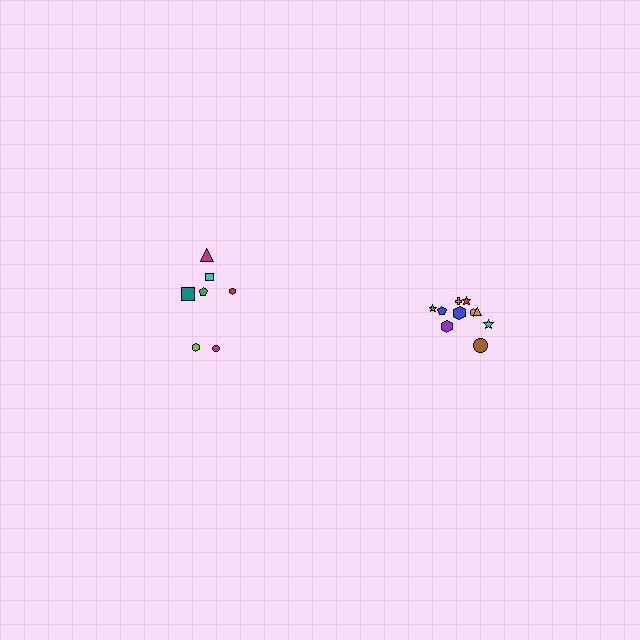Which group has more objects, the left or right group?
The right group.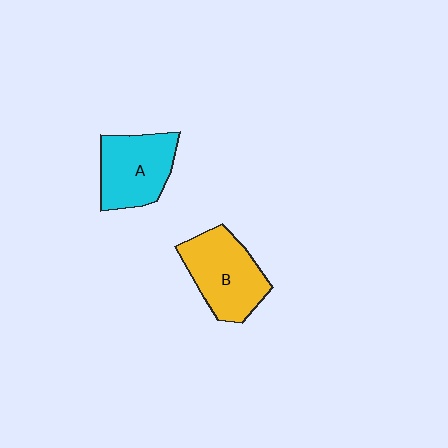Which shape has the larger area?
Shape B (yellow).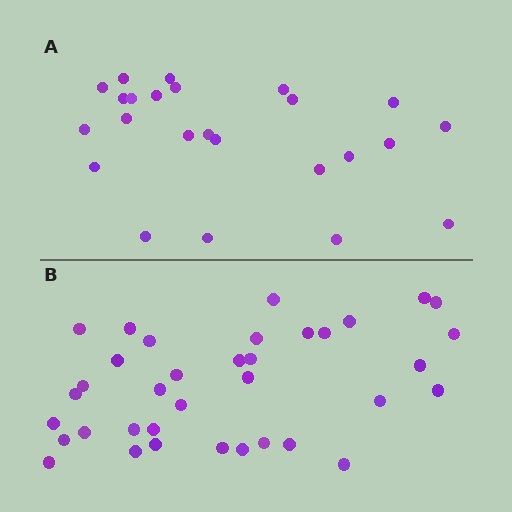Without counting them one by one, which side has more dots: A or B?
Region B (the bottom region) has more dots.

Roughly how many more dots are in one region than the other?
Region B has roughly 12 or so more dots than region A.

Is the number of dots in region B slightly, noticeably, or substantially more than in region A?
Region B has substantially more. The ratio is roughly 1.5 to 1.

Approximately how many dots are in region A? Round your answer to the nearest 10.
About 20 dots. (The exact count is 24, which rounds to 20.)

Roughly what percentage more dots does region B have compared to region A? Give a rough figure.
About 50% more.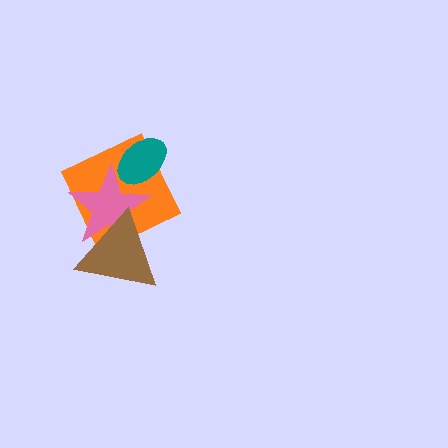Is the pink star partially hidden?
Yes, it is partially covered by another shape.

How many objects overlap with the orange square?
3 objects overlap with the orange square.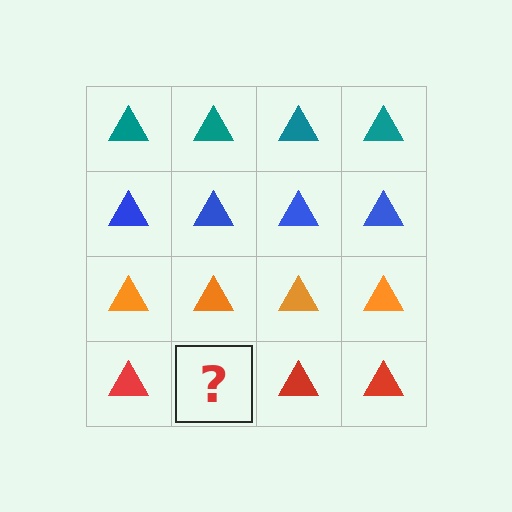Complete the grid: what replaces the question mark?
The question mark should be replaced with a red triangle.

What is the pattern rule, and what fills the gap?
The rule is that each row has a consistent color. The gap should be filled with a red triangle.